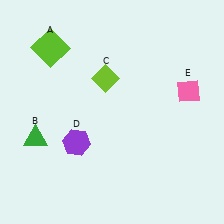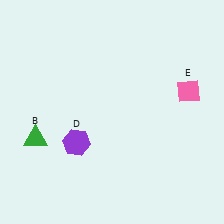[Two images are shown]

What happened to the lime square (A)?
The lime square (A) was removed in Image 2. It was in the top-left area of Image 1.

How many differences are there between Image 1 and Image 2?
There are 2 differences between the two images.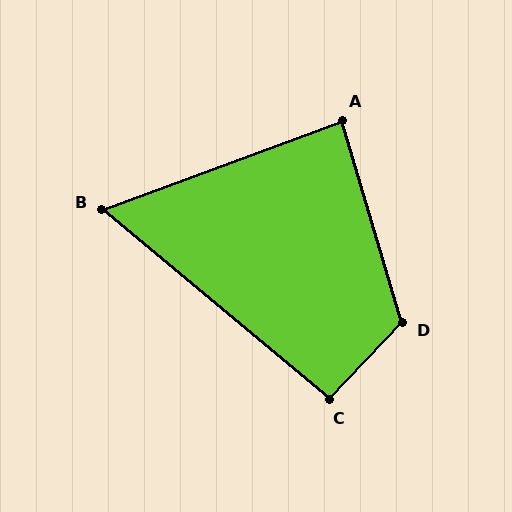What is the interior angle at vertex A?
Approximately 86 degrees (approximately right).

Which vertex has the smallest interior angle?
B, at approximately 60 degrees.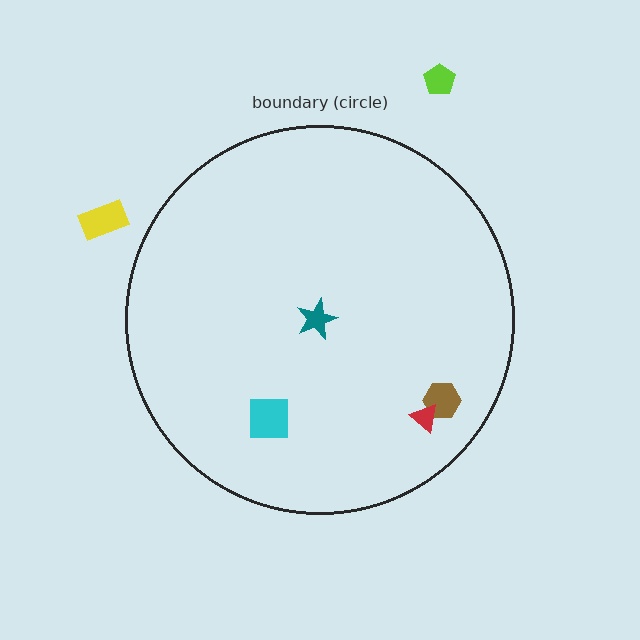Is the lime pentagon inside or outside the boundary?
Outside.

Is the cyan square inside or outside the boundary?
Inside.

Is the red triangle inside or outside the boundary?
Inside.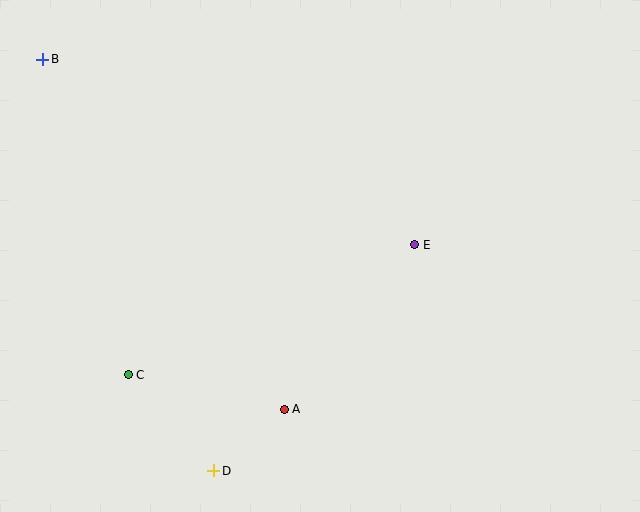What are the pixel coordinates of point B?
Point B is at (43, 59).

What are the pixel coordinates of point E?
Point E is at (415, 245).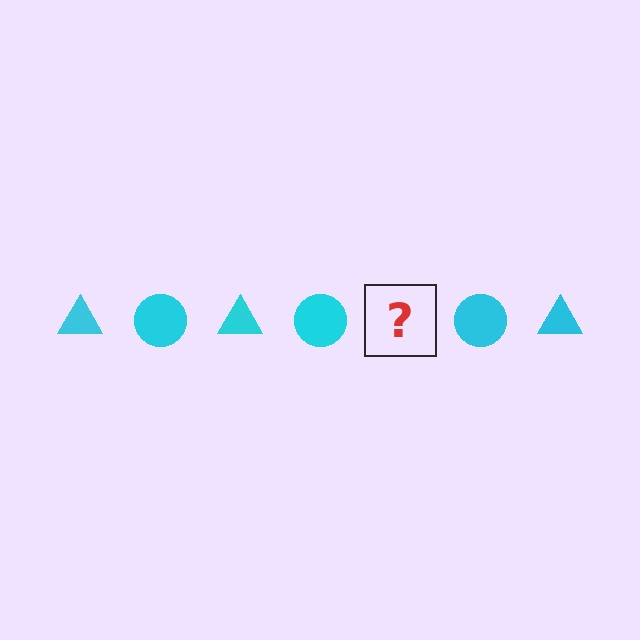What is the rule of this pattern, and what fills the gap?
The rule is that the pattern cycles through triangle, circle shapes in cyan. The gap should be filled with a cyan triangle.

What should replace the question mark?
The question mark should be replaced with a cyan triangle.